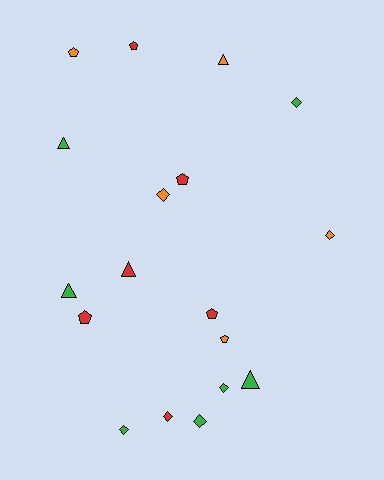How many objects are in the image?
There are 18 objects.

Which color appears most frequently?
Green, with 7 objects.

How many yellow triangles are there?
There are no yellow triangles.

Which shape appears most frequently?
Diamond, with 7 objects.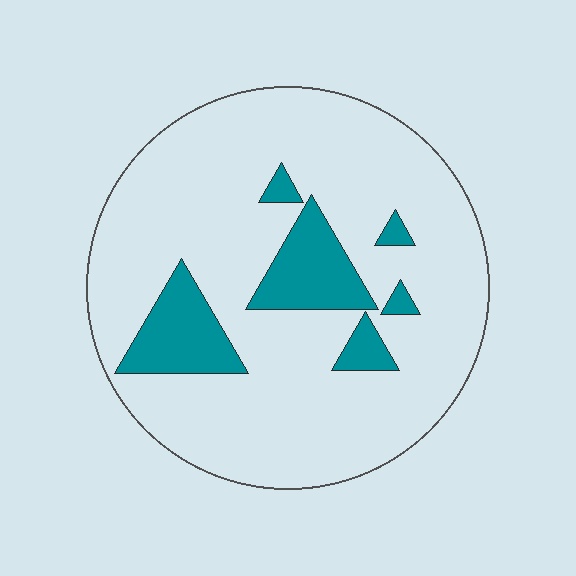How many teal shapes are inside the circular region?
6.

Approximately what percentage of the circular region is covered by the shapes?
Approximately 15%.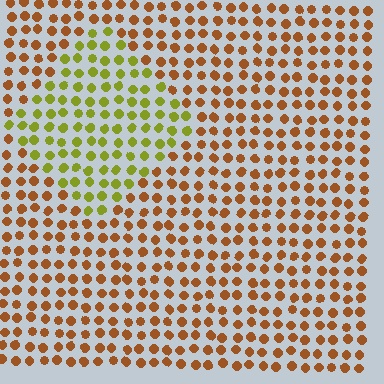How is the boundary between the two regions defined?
The boundary is defined purely by a slight shift in hue (about 48 degrees). Spacing, size, and orientation are identical on both sides.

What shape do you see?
I see a diamond.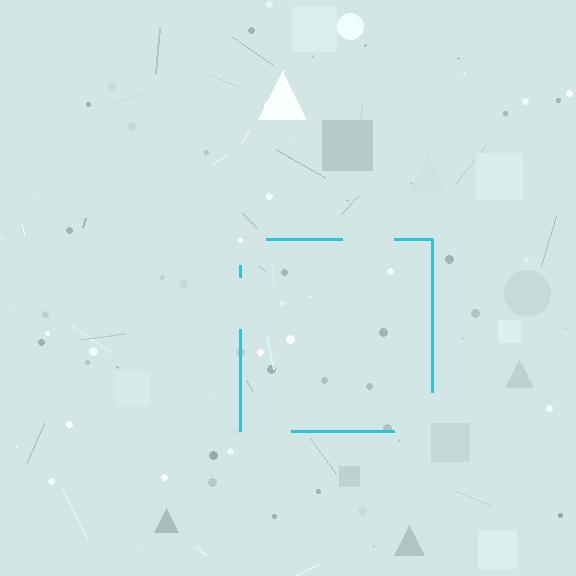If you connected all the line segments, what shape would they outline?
They would outline a square.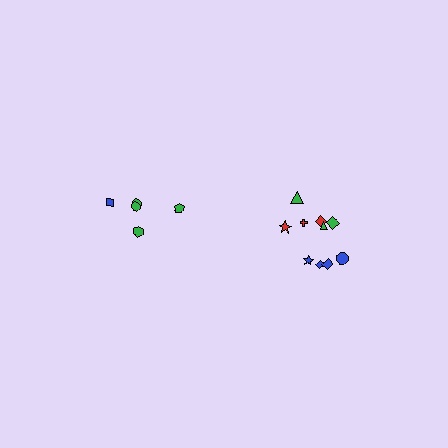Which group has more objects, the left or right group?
The right group.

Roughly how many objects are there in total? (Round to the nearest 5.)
Roughly 15 objects in total.